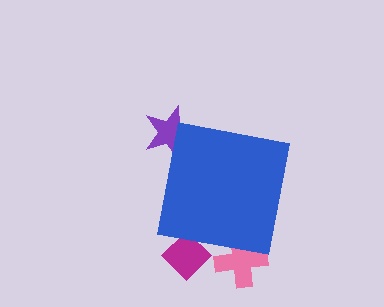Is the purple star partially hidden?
Yes, the purple star is partially hidden behind the blue square.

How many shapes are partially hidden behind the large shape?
3 shapes are partially hidden.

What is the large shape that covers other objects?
A blue square.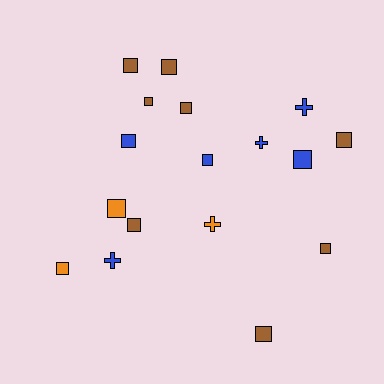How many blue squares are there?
There are 3 blue squares.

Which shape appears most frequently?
Square, with 13 objects.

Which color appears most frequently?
Brown, with 8 objects.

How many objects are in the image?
There are 17 objects.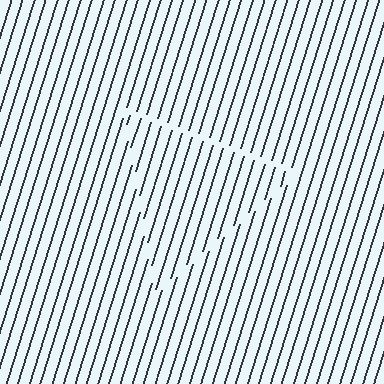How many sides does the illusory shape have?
3 sides — the line-ends trace a triangle.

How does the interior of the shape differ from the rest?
The interior of the shape contains the same grating, shifted by half a period — the contour is defined by the phase discontinuity where line-ends from the inner and outer gratings abut.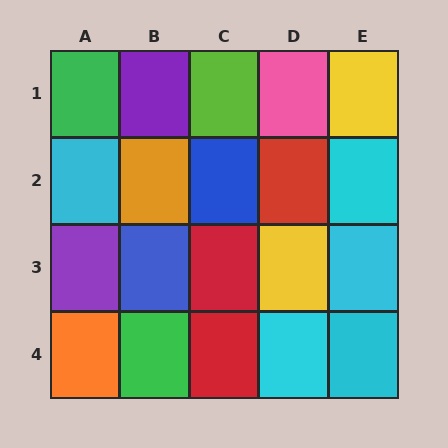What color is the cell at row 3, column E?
Cyan.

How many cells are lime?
1 cell is lime.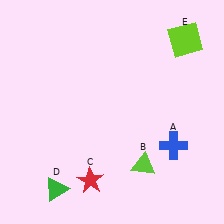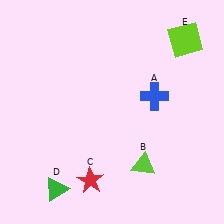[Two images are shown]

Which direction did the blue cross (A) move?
The blue cross (A) moved up.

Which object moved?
The blue cross (A) moved up.